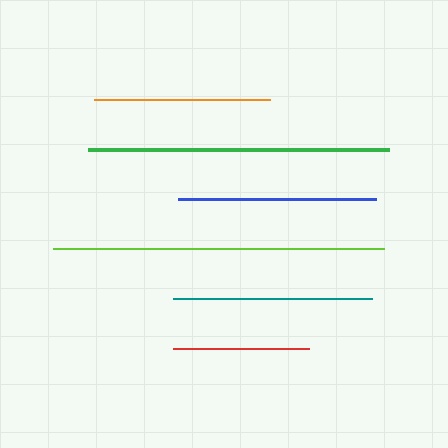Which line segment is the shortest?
The red line is the shortest at approximately 136 pixels.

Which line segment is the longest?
The lime line is the longest at approximately 332 pixels.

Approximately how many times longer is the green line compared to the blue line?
The green line is approximately 1.5 times the length of the blue line.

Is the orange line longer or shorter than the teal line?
The teal line is longer than the orange line.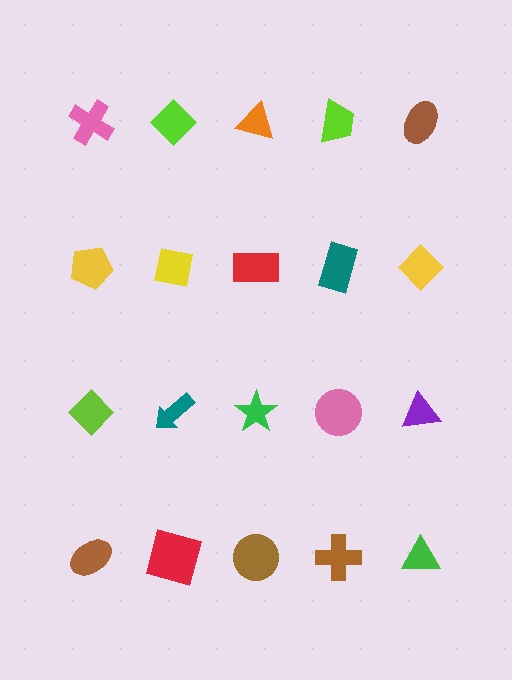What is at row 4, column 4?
A brown cross.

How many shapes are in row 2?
5 shapes.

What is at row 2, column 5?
A yellow diamond.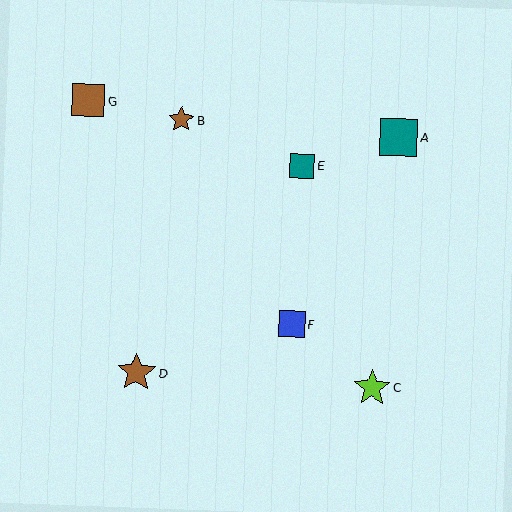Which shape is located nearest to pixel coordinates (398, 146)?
The teal square (labeled A) at (399, 137) is nearest to that location.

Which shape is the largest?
The brown star (labeled D) is the largest.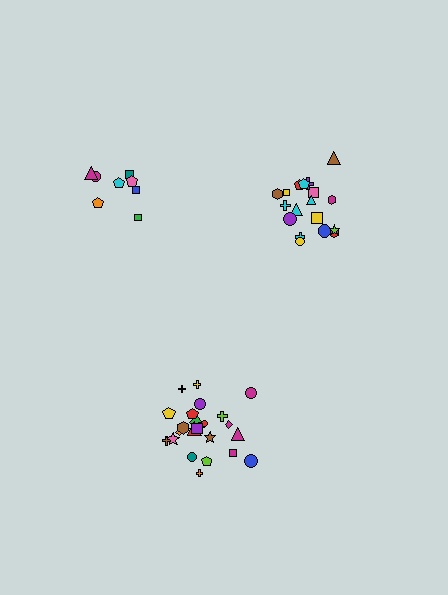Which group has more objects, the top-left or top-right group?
The top-right group.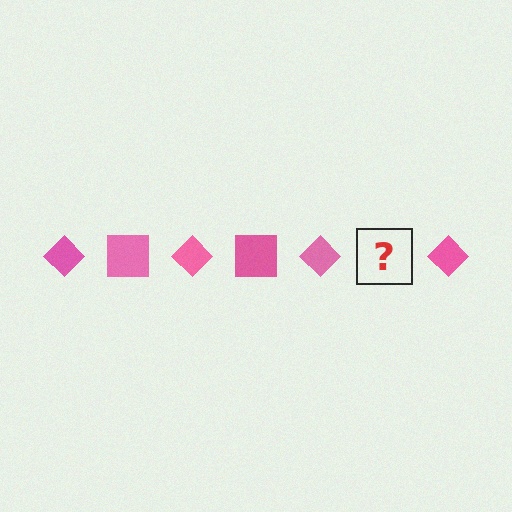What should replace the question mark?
The question mark should be replaced with a pink square.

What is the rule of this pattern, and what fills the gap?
The rule is that the pattern cycles through diamond, square shapes in pink. The gap should be filled with a pink square.